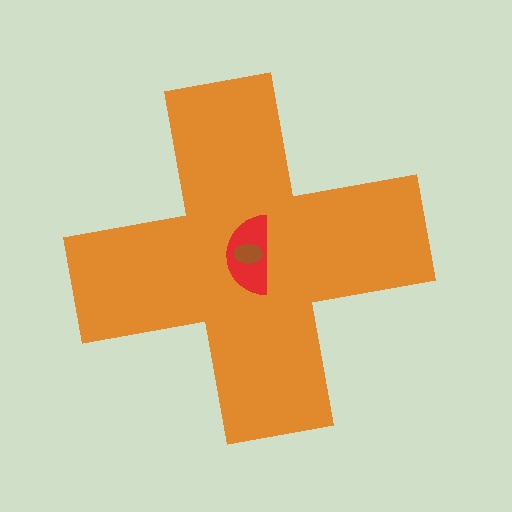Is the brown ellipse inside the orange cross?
Yes.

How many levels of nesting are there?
3.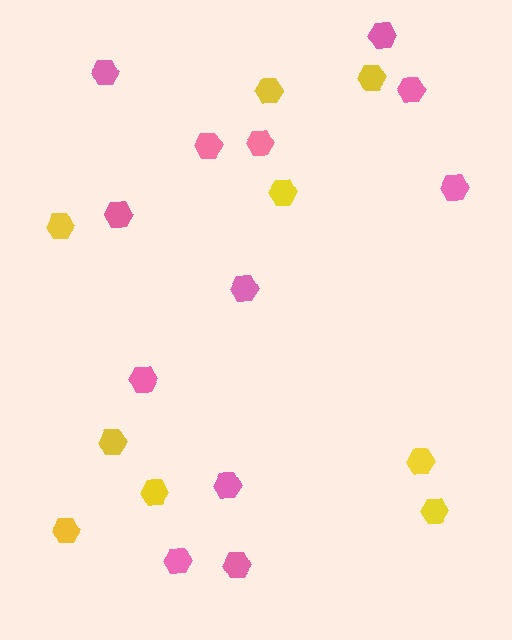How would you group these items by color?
There are 2 groups: one group of yellow hexagons (9) and one group of pink hexagons (12).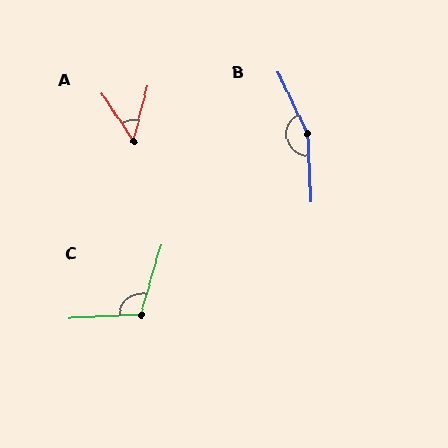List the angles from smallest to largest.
A (48°), C (109°), B (157°).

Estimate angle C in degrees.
Approximately 109 degrees.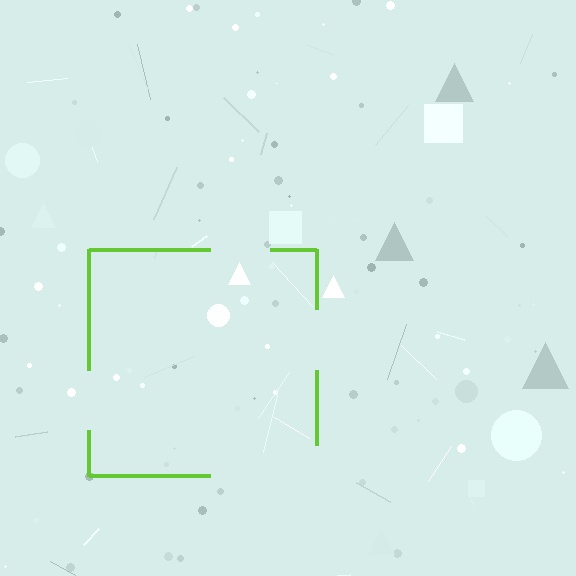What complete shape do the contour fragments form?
The contour fragments form a square.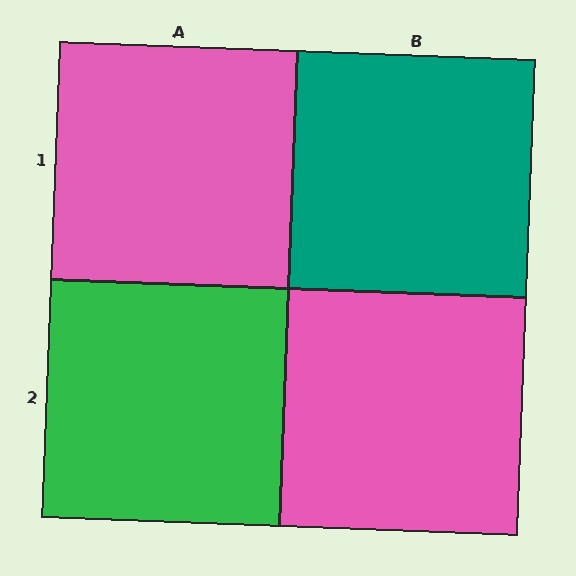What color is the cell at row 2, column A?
Green.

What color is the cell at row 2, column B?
Pink.